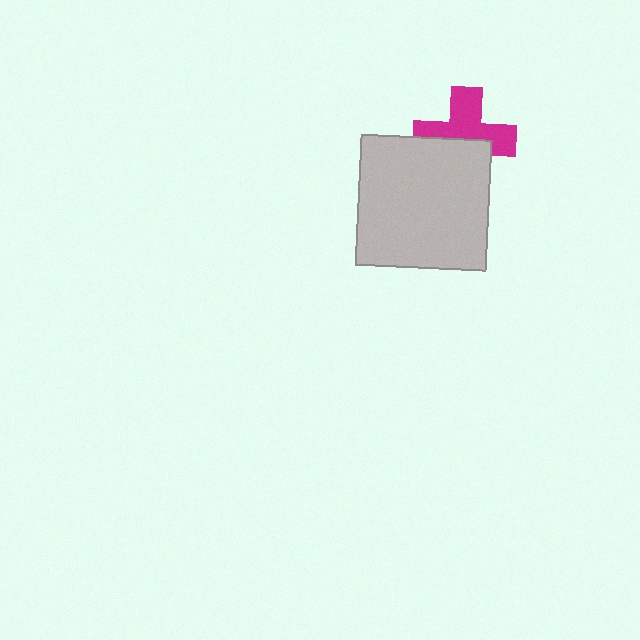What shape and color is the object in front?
The object in front is a light gray square.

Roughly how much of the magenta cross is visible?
About half of it is visible (roughly 57%).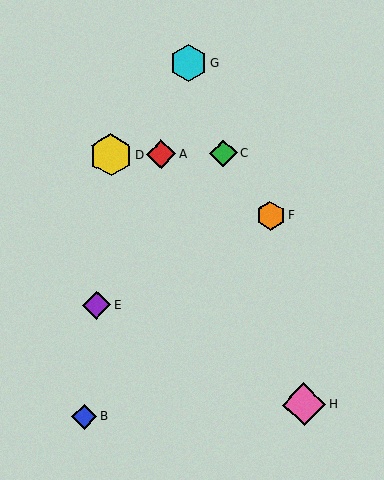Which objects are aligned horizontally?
Objects A, C, D are aligned horizontally.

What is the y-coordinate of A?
Object A is at y≈154.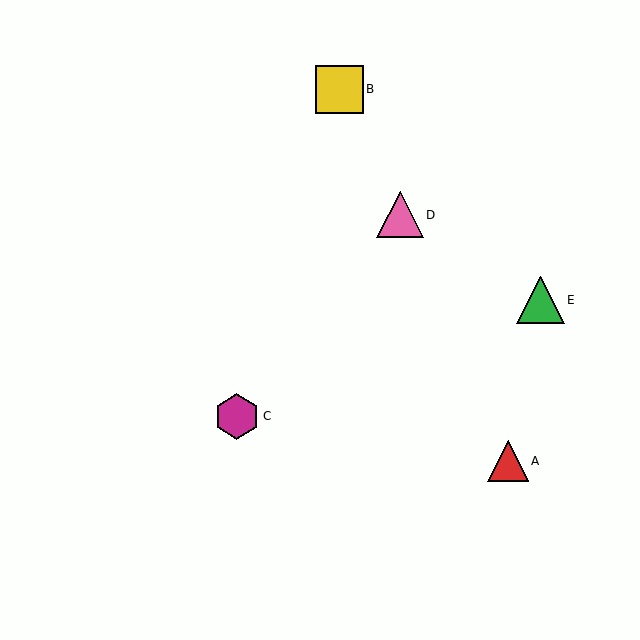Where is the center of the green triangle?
The center of the green triangle is at (541, 300).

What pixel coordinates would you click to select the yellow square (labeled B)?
Click at (339, 89) to select the yellow square B.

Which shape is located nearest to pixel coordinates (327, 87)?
The yellow square (labeled B) at (339, 89) is nearest to that location.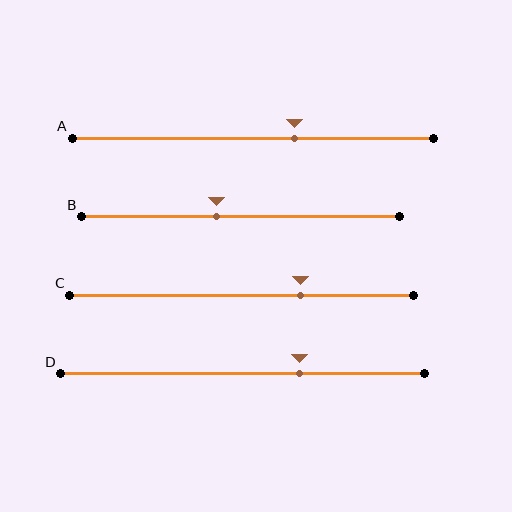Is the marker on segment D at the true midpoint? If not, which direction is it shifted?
No, the marker on segment D is shifted to the right by about 16% of the segment length.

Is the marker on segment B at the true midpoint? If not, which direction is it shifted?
No, the marker on segment B is shifted to the left by about 8% of the segment length.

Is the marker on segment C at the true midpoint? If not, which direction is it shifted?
No, the marker on segment C is shifted to the right by about 17% of the segment length.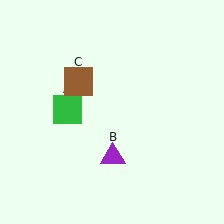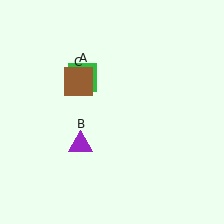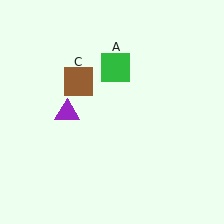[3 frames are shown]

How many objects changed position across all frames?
2 objects changed position: green square (object A), purple triangle (object B).